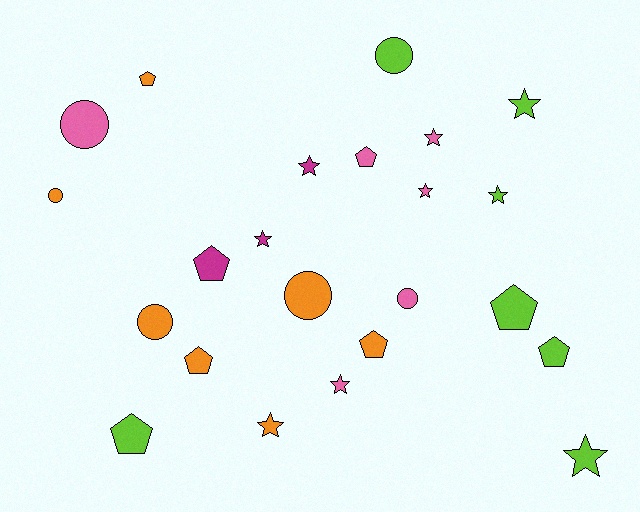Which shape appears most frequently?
Star, with 9 objects.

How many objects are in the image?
There are 23 objects.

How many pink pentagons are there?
There is 1 pink pentagon.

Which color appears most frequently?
Lime, with 7 objects.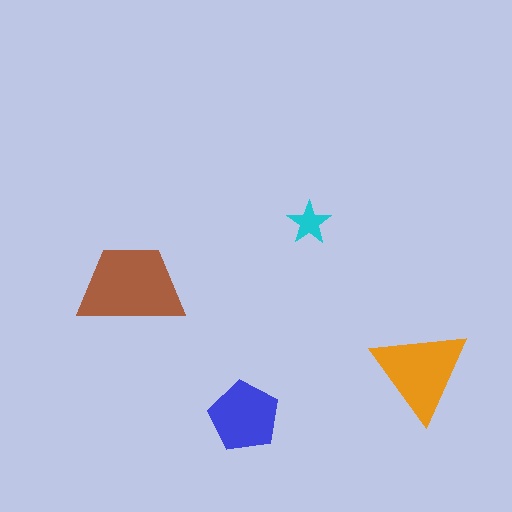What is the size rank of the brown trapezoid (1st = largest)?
1st.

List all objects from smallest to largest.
The cyan star, the blue pentagon, the orange triangle, the brown trapezoid.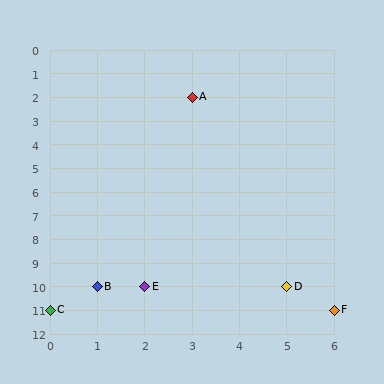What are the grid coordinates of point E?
Point E is at grid coordinates (2, 10).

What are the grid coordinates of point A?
Point A is at grid coordinates (3, 2).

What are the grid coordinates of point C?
Point C is at grid coordinates (0, 11).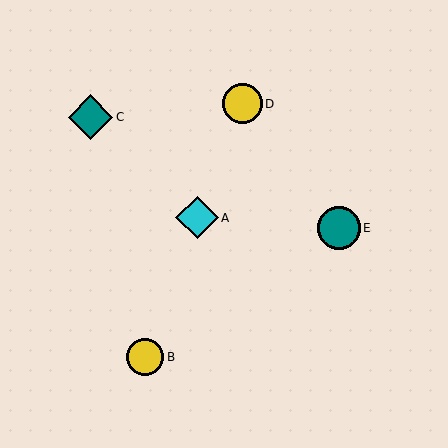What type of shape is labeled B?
Shape B is a yellow circle.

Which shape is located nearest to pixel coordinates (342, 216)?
The teal circle (labeled E) at (339, 228) is nearest to that location.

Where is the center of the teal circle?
The center of the teal circle is at (339, 228).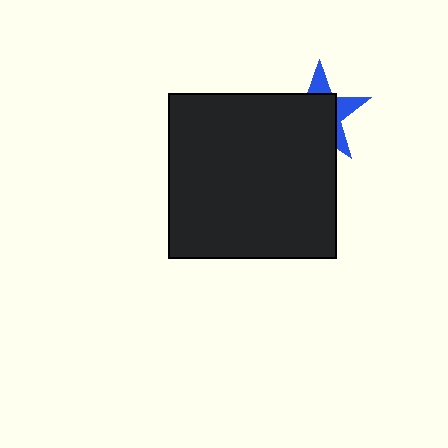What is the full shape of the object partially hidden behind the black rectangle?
The partially hidden object is a blue star.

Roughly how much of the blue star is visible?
A small part of it is visible (roughly 32%).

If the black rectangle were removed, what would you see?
You would see the complete blue star.